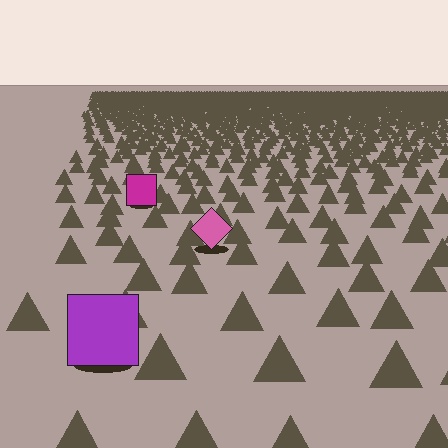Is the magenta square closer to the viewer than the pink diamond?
No. The pink diamond is closer — you can tell from the texture gradient: the ground texture is coarser near it.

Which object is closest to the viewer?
The purple square is closest. The texture marks near it are larger and more spread out.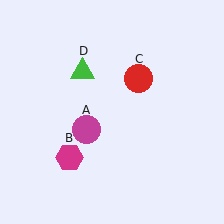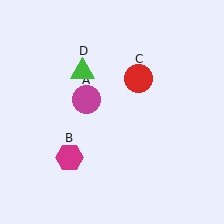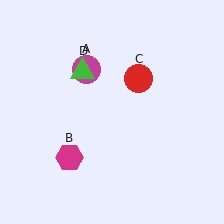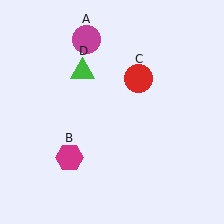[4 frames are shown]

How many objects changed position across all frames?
1 object changed position: magenta circle (object A).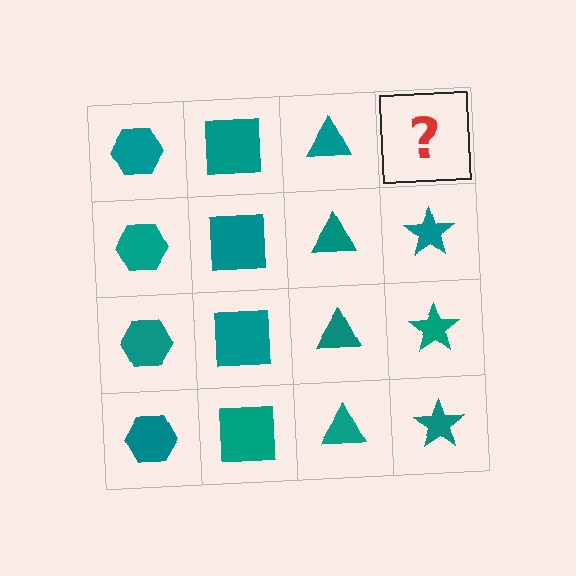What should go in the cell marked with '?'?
The missing cell should contain a teal star.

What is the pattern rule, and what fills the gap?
The rule is that each column has a consistent shape. The gap should be filled with a teal star.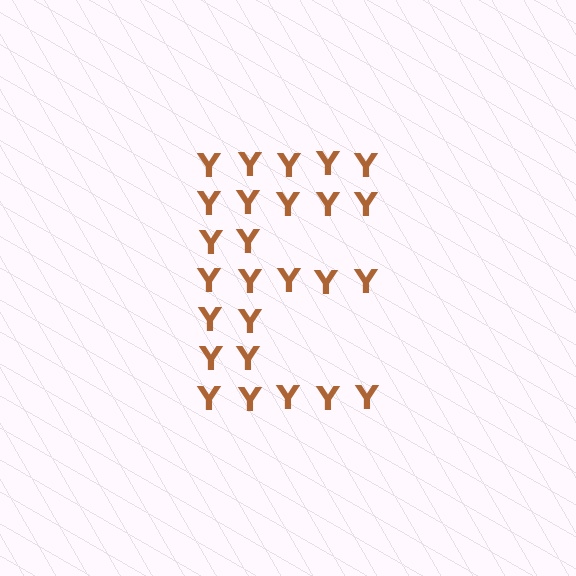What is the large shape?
The large shape is the letter E.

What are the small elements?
The small elements are letter Y's.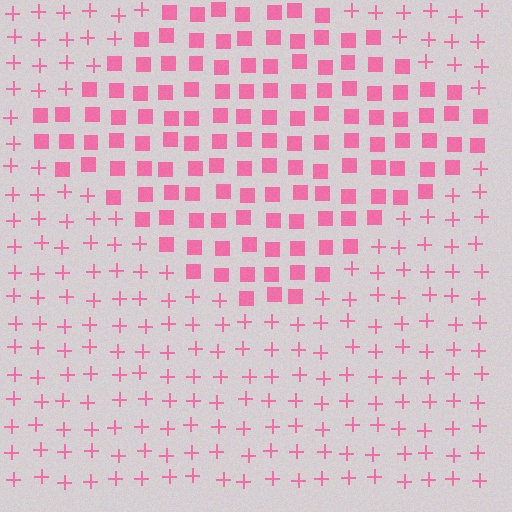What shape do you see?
I see a diamond.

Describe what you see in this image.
The image is filled with small pink elements arranged in a uniform grid. A diamond-shaped region contains squares, while the surrounding area contains plus signs. The boundary is defined purely by the change in element shape.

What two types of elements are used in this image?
The image uses squares inside the diamond region and plus signs outside it.